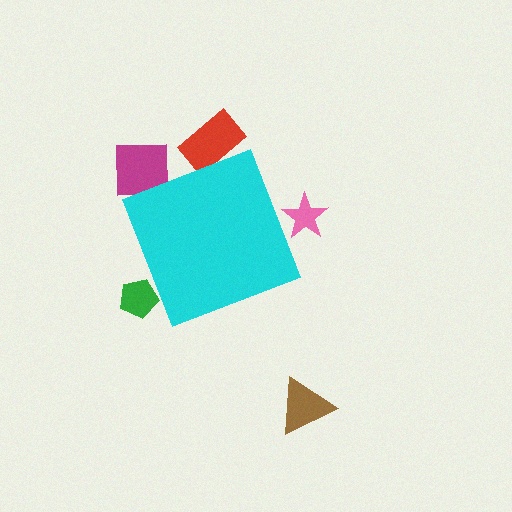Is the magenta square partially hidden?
Yes, the magenta square is partially hidden behind the cyan diamond.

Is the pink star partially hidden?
Yes, the pink star is partially hidden behind the cyan diamond.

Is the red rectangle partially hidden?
Yes, the red rectangle is partially hidden behind the cyan diamond.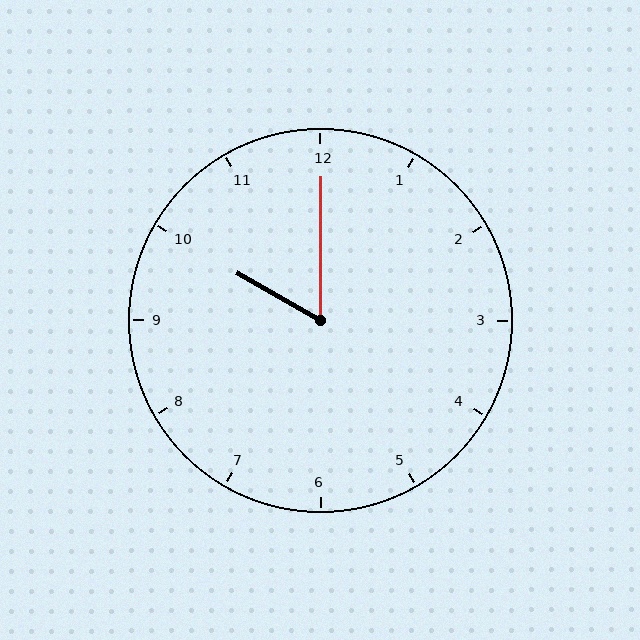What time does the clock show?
10:00.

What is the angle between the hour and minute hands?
Approximately 60 degrees.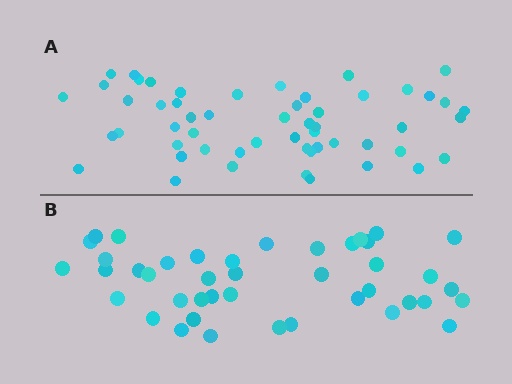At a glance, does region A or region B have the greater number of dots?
Region A (the top region) has more dots.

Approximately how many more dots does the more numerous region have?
Region A has roughly 12 or so more dots than region B.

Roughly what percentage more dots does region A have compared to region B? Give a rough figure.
About 30% more.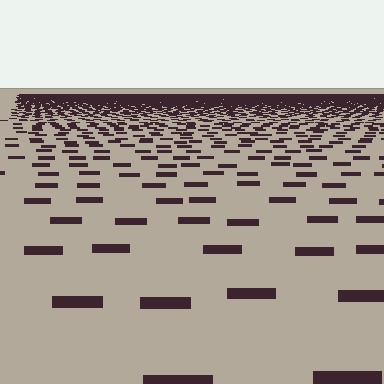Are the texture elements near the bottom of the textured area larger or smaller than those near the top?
Larger. Near the bottom, elements are closer to the viewer and appear at a bigger on-screen size.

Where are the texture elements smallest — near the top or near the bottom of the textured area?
Near the top.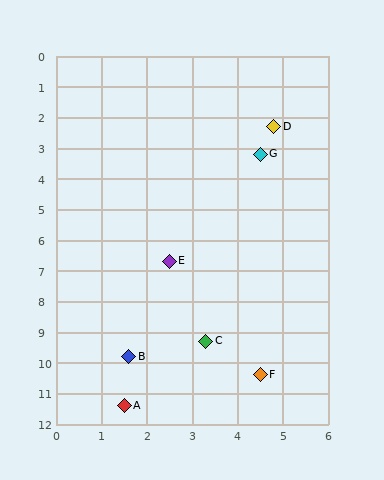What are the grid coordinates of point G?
Point G is at approximately (4.5, 3.2).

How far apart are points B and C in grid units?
Points B and C are about 1.8 grid units apart.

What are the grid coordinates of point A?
Point A is at approximately (1.5, 11.4).